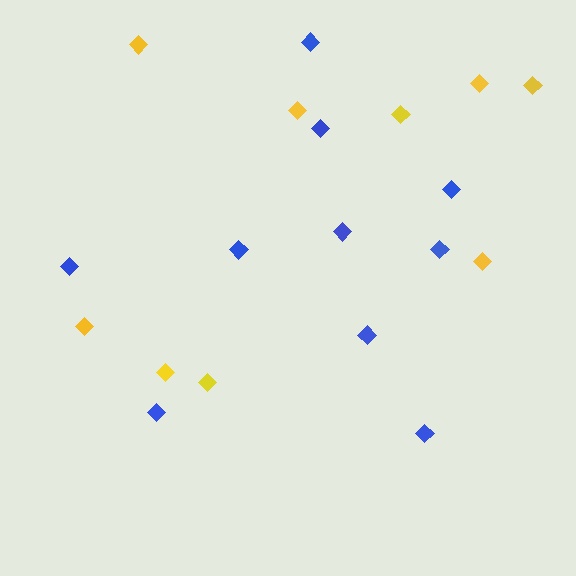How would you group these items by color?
There are 2 groups: one group of blue diamonds (10) and one group of yellow diamonds (9).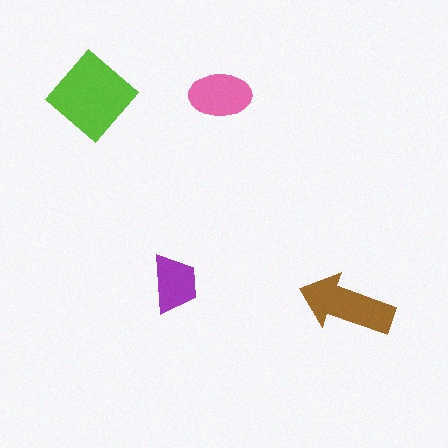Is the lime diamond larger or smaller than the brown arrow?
Larger.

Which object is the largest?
The lime diamond.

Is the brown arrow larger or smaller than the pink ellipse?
Larger.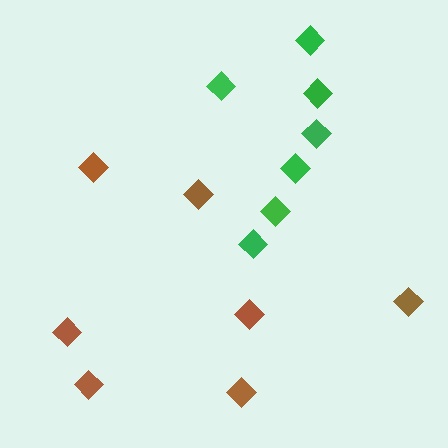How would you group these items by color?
There are 2 groups: one group of green diamonds (7) and one group of brown diamonds (7).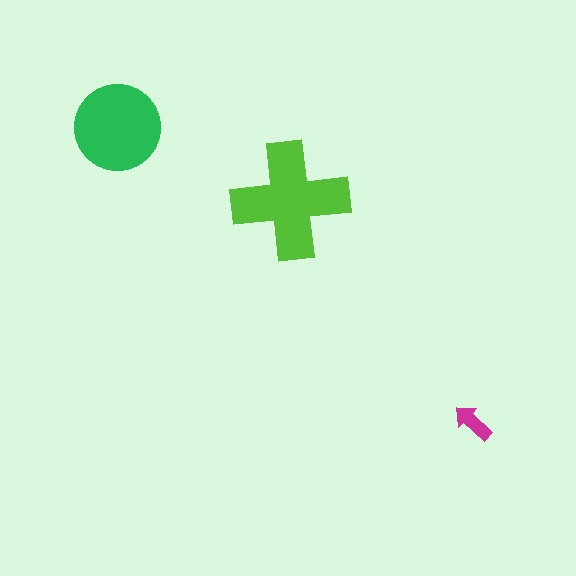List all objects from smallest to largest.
The magenta arrow, the green circle, the lime cross.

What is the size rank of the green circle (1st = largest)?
2nd.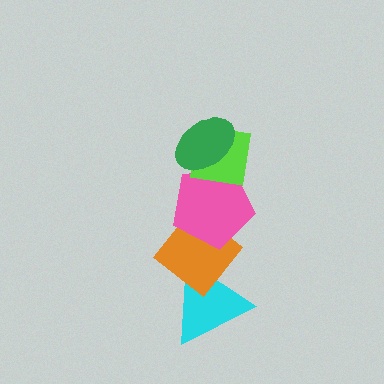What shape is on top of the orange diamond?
The pink pentagon is on top of the orange diamond.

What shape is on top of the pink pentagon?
The lime square is on top of the pink pentagon.